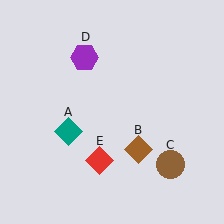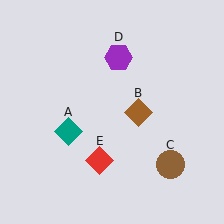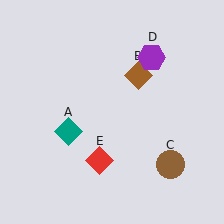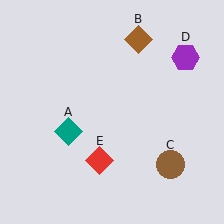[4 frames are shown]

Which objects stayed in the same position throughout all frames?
Teal diamond (object A) and brown circle (object C) and red diamond (object E) remained stationary.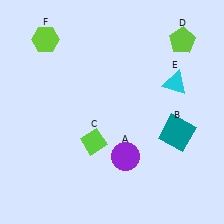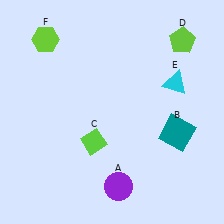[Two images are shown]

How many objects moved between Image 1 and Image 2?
1 object moved between the two images.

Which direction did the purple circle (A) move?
The purple circle (A) moved down.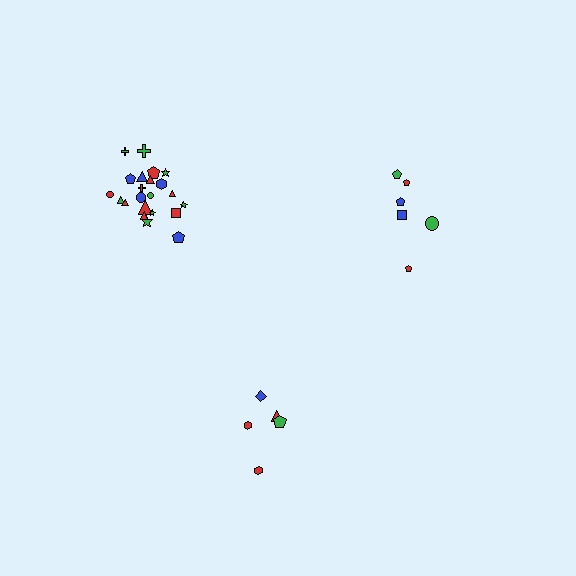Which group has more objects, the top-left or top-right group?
The top-left group.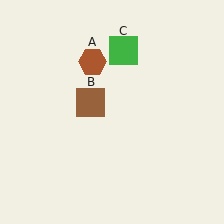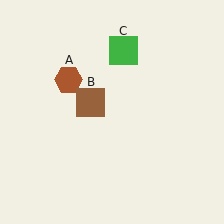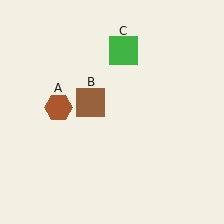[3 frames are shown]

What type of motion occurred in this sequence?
The brown hexagon (object A) rotated counterclockwise around the center of the scene.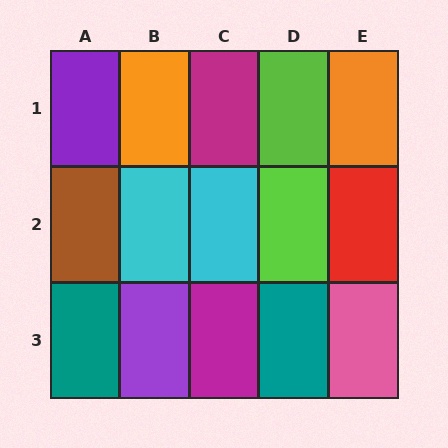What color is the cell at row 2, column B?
Cyan.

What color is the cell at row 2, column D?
Lime.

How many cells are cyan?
2 cells are cyan.